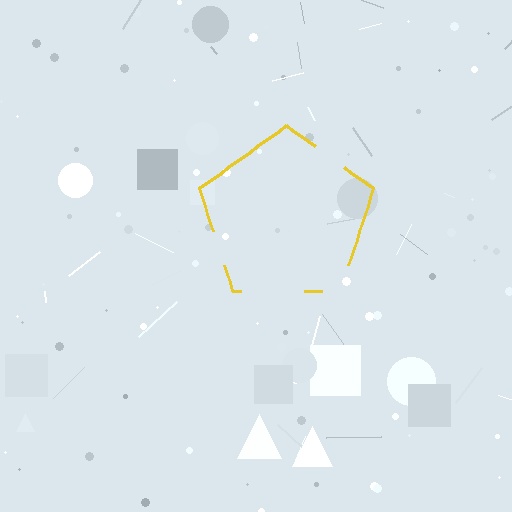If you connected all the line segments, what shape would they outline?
They would outline a pentagon.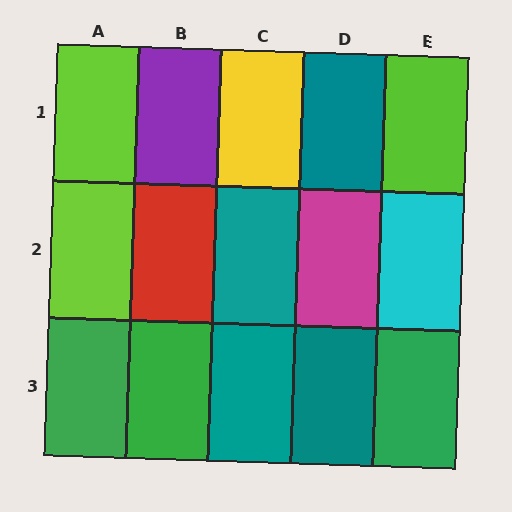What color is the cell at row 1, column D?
Teal.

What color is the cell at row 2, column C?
Teal.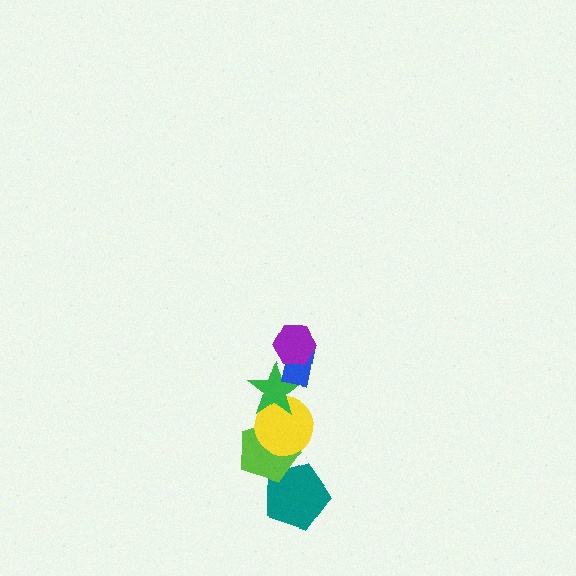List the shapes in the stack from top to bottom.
From top to bottom: the purple hexagon, the blue rectangle, the green star, the yellow circle, the lime pentagon, the teal pentagon.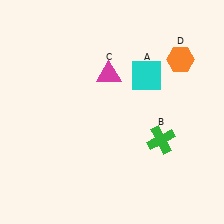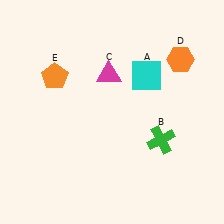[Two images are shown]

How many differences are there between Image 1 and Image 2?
There is 1 difference between the two images.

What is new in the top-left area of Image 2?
An orange pentagon (E) was added in the top-left area of Image 2.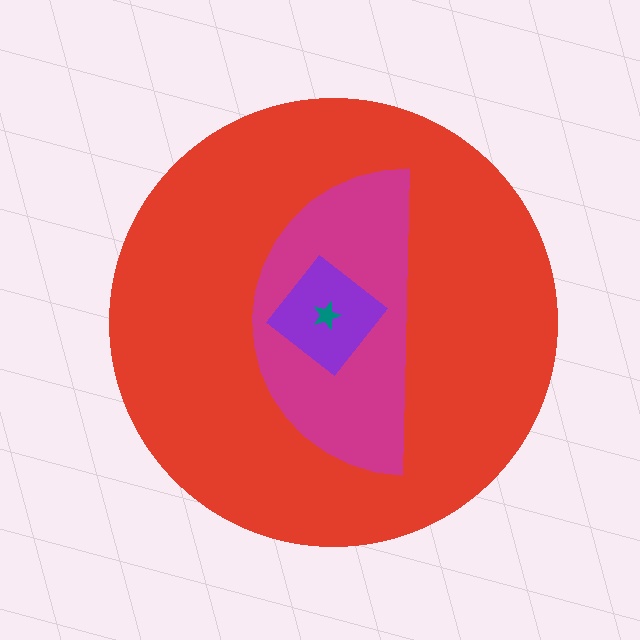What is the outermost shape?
The red circle.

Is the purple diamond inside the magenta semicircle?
Yes.